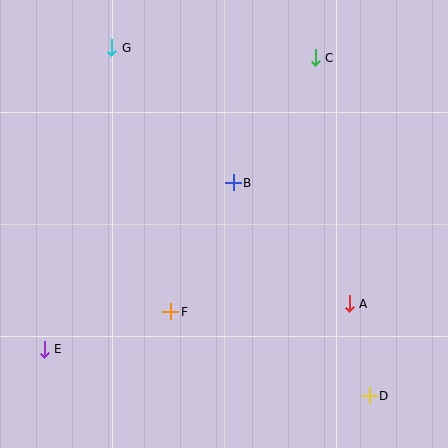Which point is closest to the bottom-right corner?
Point D is closest to the bottom-right corner.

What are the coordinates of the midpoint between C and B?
The midpoint between C and B is at (274, 120).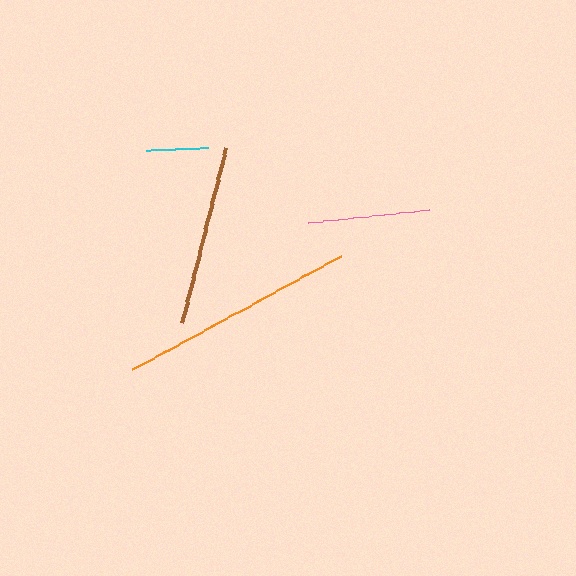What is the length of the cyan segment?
The cyan segment is approximately 62 pixels long.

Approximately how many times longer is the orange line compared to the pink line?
The orange line is approximately 2.0 times the length of the pink line.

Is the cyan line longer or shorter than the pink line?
The pink line is longer than the cyan line.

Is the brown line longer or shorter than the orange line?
The orange line is longer than the brown line.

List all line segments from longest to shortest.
From longest to shortest: orange, brown, pink, cyan.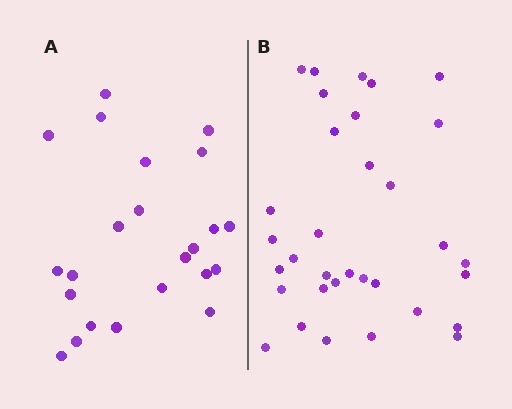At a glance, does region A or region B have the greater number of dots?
Region B (the right region) has more dots.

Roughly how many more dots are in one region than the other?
Region B has roughly 10 or so more dots than region A.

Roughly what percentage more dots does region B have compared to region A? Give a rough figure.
About 45% more.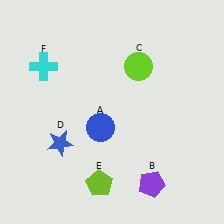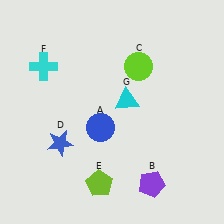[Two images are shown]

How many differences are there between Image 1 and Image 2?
There is 1 difference between the two images.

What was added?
A cyan triangle (G) was added in Image 2.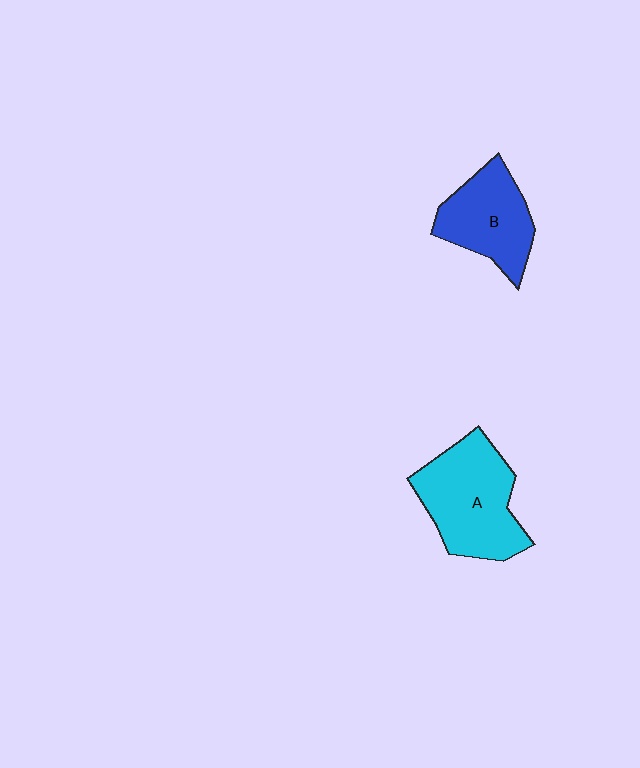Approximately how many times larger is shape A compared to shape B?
Approximately 1.3 times.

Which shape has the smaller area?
Shape B (blue).